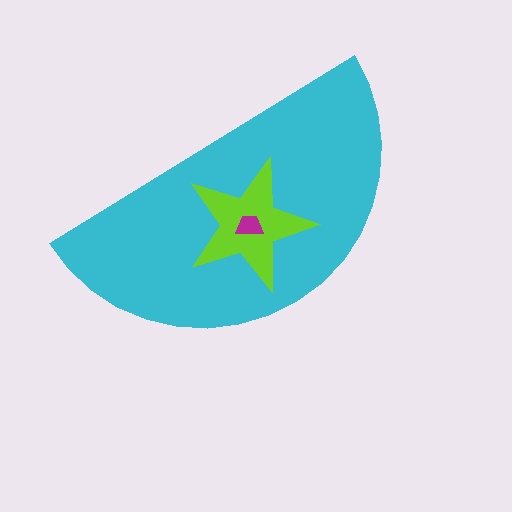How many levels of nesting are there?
3.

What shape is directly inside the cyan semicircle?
The lime star.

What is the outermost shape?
The cyan semicircle.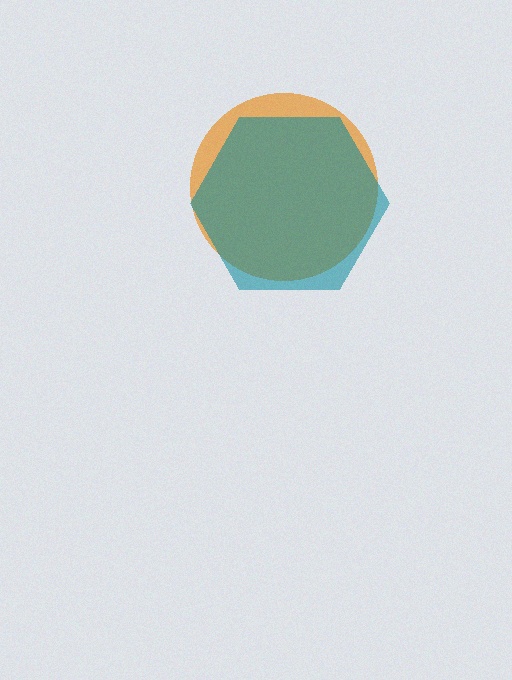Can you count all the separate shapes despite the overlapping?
Yes, there are 2 separate shapes.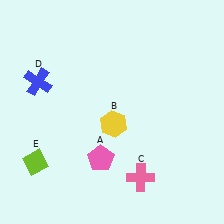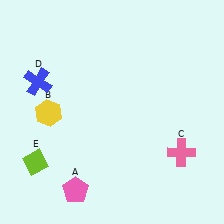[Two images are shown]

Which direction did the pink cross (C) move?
The pink cross (C) moved right.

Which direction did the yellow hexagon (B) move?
The yellow hexagon (B) moved left.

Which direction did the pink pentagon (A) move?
The pink pentagon (A) moved down.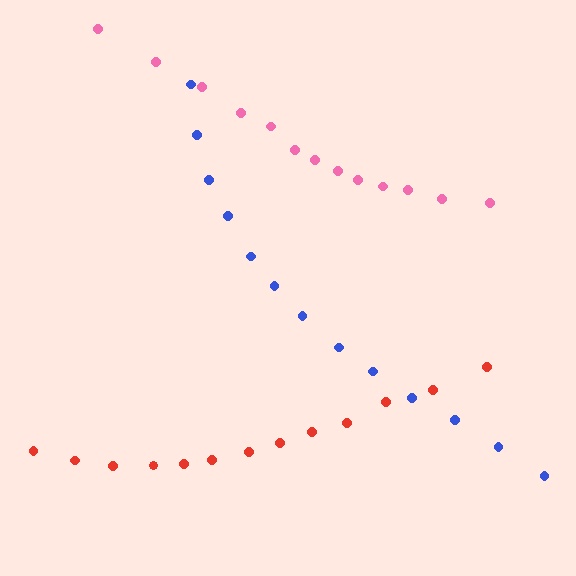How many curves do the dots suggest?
There are 3 distinct paths.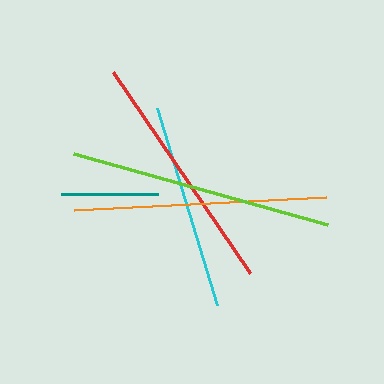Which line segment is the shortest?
The teal line is the shortest at approximately 98 pixels.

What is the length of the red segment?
The red segment is approximately 243 pixels long.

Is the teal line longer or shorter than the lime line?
The lime line is longer than the teal line.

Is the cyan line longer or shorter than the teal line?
The cyan line is longer than the teal line.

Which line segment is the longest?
The lime line is the longest at approximately 264 pixels.